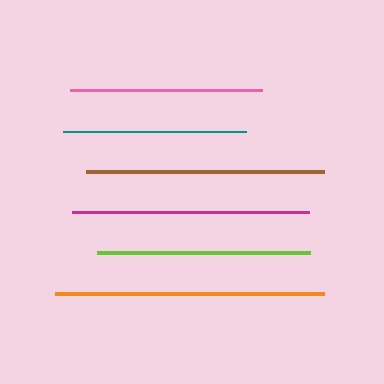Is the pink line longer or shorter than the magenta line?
The magenta line is longer than the pink line.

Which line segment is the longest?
The orange line is the longest at approximately 269 pixels.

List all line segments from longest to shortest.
From longest to shortest: orange, brown, magenta, lime, pink, teal.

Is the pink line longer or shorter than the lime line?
The lime line is longer than the pink line.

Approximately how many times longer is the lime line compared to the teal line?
The lime line is approximately 1.2 times the length of the teal line.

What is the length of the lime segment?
The lime segment is approximately 212 pixels long.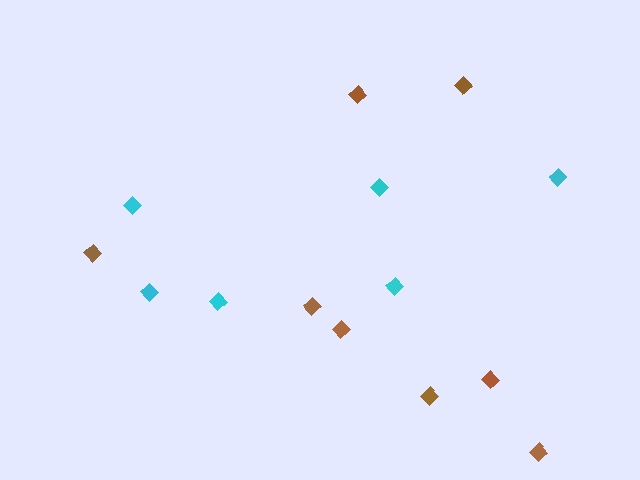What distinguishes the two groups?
There are 2 groups: one group of cyan diamonds (6) and one group of brown diamonds (8).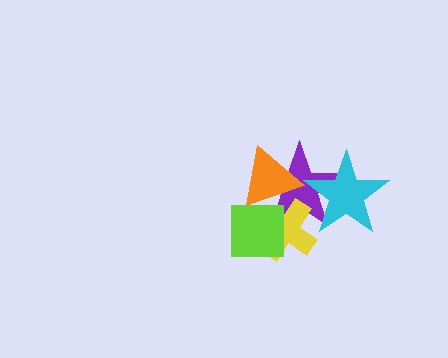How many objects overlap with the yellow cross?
3 objects overlap with the yellow cross.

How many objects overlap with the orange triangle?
3 objects overlap with the orange triangle.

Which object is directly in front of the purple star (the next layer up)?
The cyan star is directly in front of the purple star.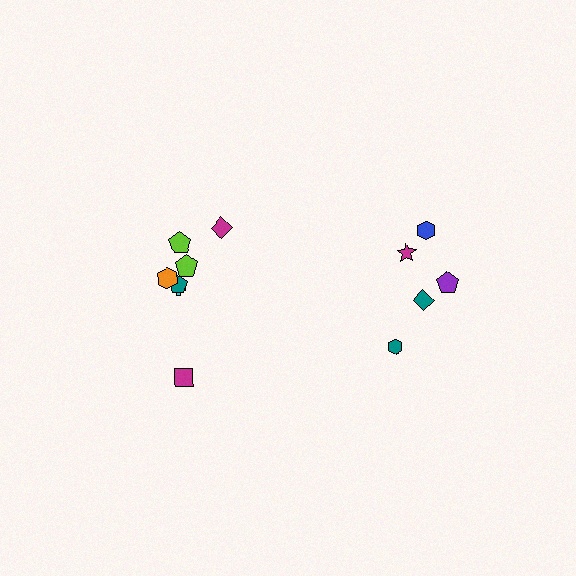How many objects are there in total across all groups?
There are 12 objects.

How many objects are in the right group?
There are 5 objects.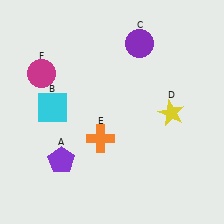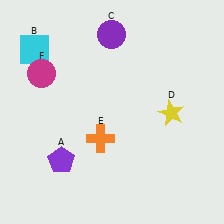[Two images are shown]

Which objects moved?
The objects that moved are: the cyan square (B), the purple circle (C).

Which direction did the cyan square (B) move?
The cyan square (B) moved up.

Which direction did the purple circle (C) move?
The purple circle (C) moved left.